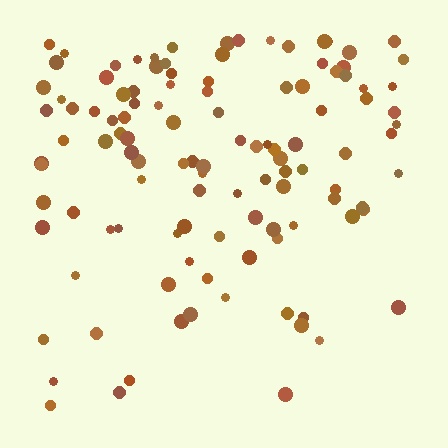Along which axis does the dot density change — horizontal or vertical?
Vertical.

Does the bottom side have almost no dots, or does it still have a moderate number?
Still a moderate number, just noticeably fewer than the top.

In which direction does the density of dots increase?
From bottom to top, with the top side densest.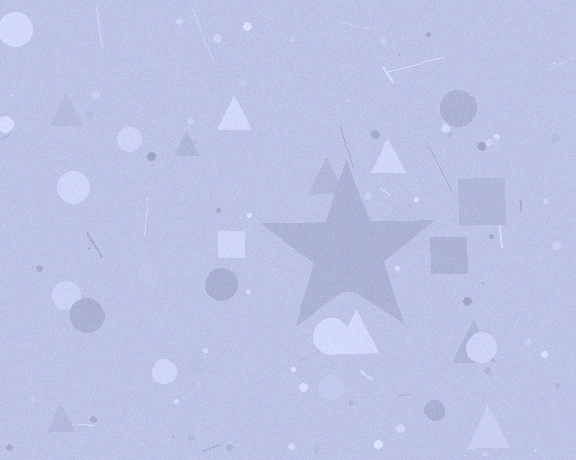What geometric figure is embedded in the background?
A star is embedded in the background.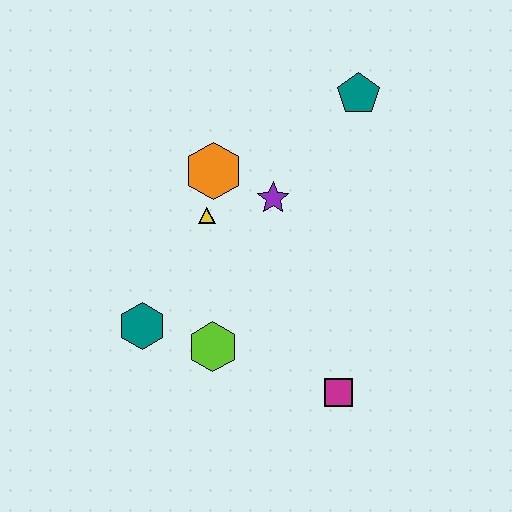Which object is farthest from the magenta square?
The teal pentagon is farthest from the magenta square.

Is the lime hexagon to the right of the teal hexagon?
Yes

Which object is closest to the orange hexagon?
The yellow triangle is closest to the orange hexagon.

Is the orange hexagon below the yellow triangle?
No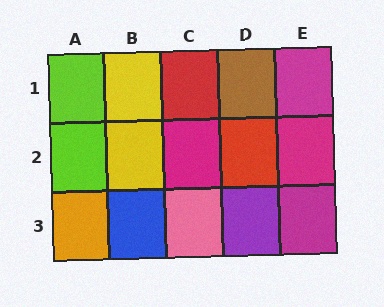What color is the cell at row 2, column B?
Yellow.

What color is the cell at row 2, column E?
Magenta.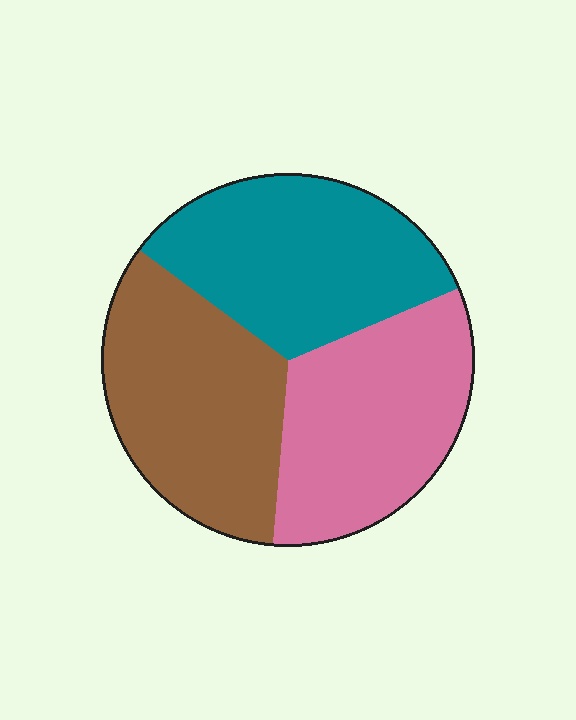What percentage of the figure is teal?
Teal covers 34% of the figure.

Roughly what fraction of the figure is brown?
Brown takes up between a third and a half of the figure.